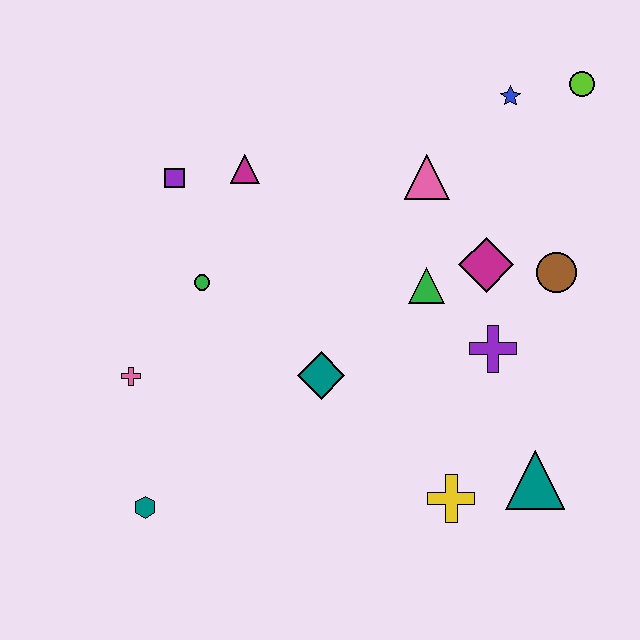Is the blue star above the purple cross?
Yes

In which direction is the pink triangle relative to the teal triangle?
The pink triangle is above the teal triangle.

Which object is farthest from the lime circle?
The teal hexagon is farthest from the lime circle.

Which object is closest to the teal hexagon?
The pink cross is closest to the teal hexagon.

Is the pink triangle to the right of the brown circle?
No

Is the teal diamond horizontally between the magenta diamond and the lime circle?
No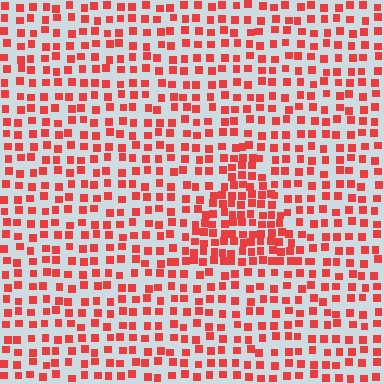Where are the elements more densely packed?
The elements are more densely packed inside the triangle boundary.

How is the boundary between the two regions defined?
The boundary is defined by a change in element density (approximately 1.8x ratio). All elements are the same color, size, and shape.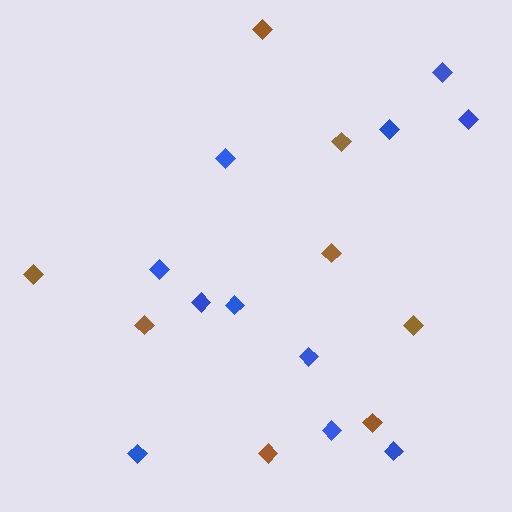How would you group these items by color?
There are 2 groups: one group of brown diamonds (8) and one group of blue diamonds (11).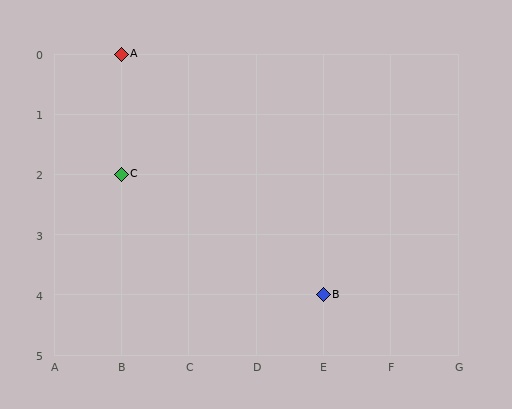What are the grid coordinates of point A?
Point A is at grid coordinates (B, 0).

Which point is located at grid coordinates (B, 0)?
Point A is at (B, 0).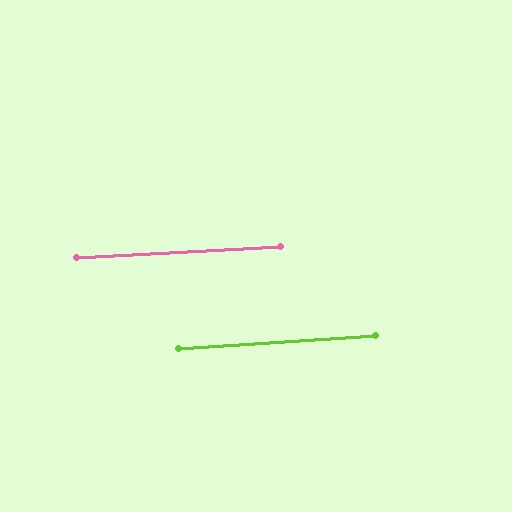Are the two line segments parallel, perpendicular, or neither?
Parallel — their directions differ by only 0.7°.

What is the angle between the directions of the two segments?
Approximately 1 degree.